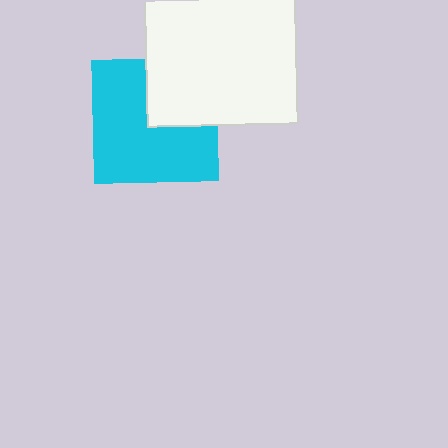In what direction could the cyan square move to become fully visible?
The cyan square could move toward the lower-left. That would shift it out from behind the white square entirely.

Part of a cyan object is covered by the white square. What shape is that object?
It is a square.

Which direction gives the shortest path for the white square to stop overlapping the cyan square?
Moving toward the upper-right gives the shortest separation.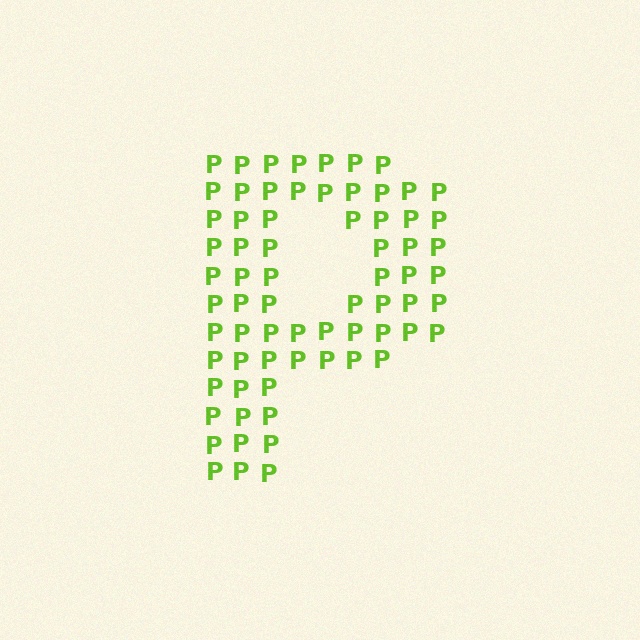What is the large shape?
The large shape is the letter P.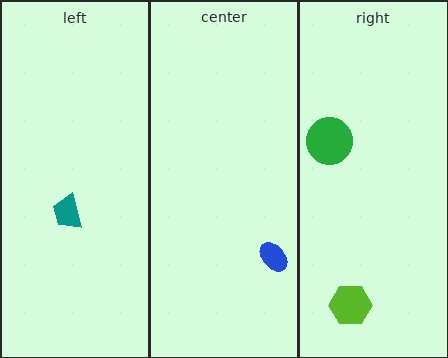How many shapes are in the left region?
1.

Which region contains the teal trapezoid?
The left region.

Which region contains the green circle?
The right region.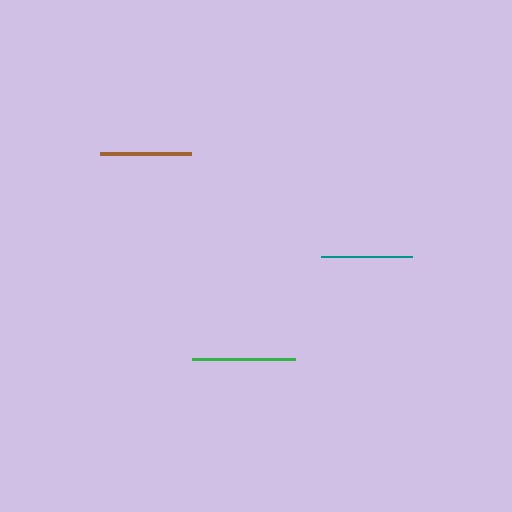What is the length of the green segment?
The green segment is approximately 103 pixels long.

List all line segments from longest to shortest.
From longest to shortest: green, teal, brown.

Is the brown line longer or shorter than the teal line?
The teal line is longer than the brown line.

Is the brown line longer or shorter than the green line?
The green line is longer than the brown line.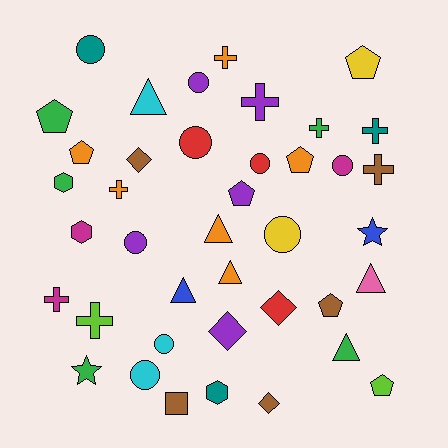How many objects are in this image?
There are 40 objects.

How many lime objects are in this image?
There are 2 lime objects.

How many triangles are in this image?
There are 6 triangles.